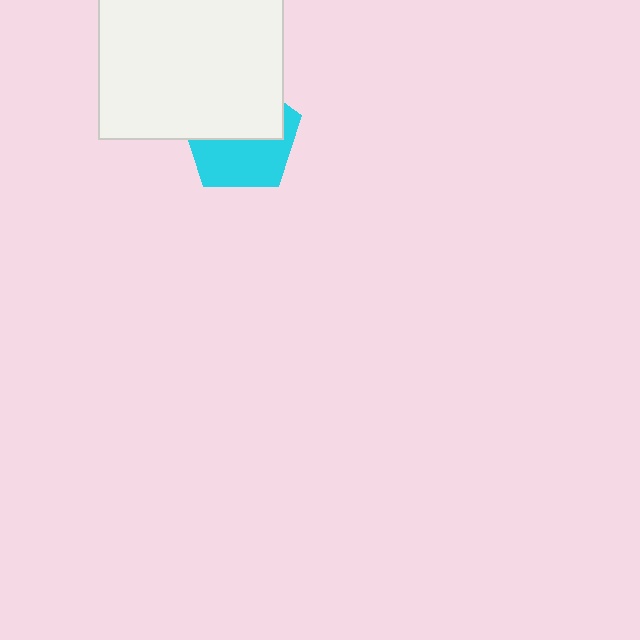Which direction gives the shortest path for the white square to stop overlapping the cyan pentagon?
Moving up gives the shortest separation.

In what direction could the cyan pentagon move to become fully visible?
The cyan pentagon could move down. That would shift it out from behind the white square entirely.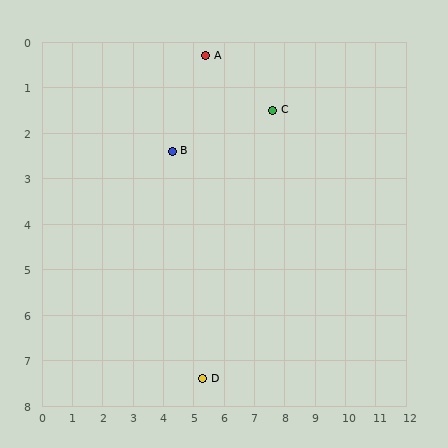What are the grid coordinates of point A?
Point A is at approximately (5.4, 0.3).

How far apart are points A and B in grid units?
Points A and B are about 2.4 grid units apart.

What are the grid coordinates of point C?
Point C is at approximately (7.6, 1.5).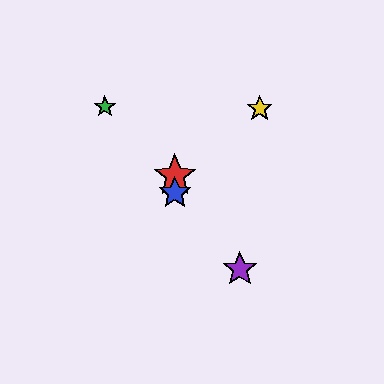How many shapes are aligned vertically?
2 shapes (the red star, the blue star) are aligned vertically.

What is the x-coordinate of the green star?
The green star is at x≈105.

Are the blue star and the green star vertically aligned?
No, the blue star is at x≈175 and the green star is at x≈105.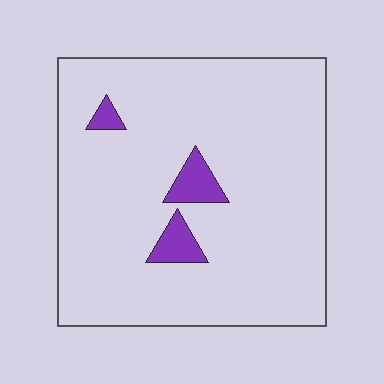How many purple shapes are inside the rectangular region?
3.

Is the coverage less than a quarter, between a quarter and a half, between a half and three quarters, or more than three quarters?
Less than a quarter.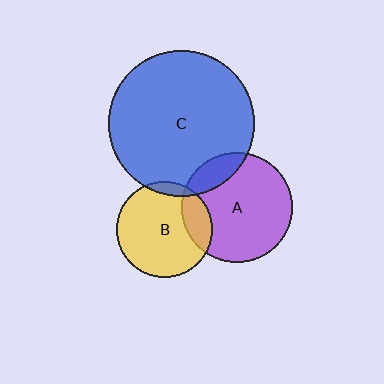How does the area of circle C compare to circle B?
Approximately 2.3 times.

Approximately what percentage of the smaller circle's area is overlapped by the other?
Approximately 5%.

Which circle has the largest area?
Circle C (blue).